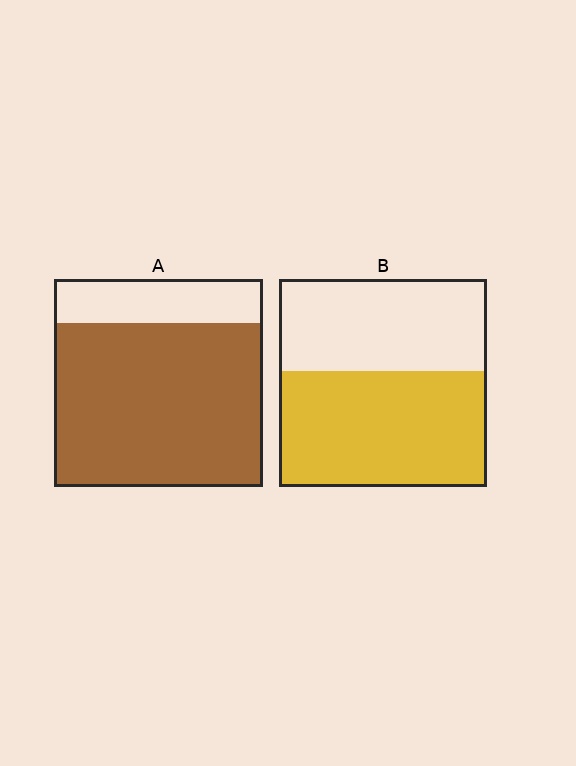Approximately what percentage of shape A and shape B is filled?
A is approximately 80% and B is approximately 55%.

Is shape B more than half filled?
Yes.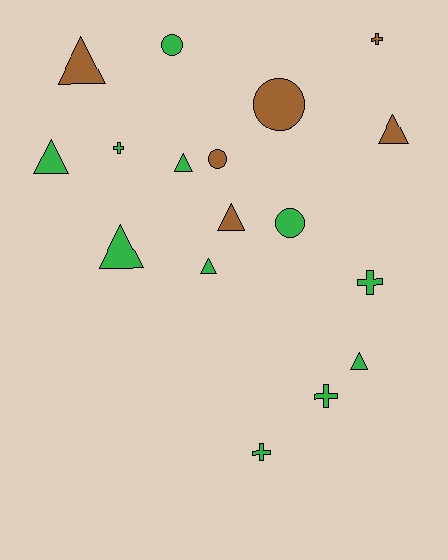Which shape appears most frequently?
Triangle, with 8 objects.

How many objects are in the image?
There are 17 objects.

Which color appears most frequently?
Green, with 11 objects.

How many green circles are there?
There are 2 green circles.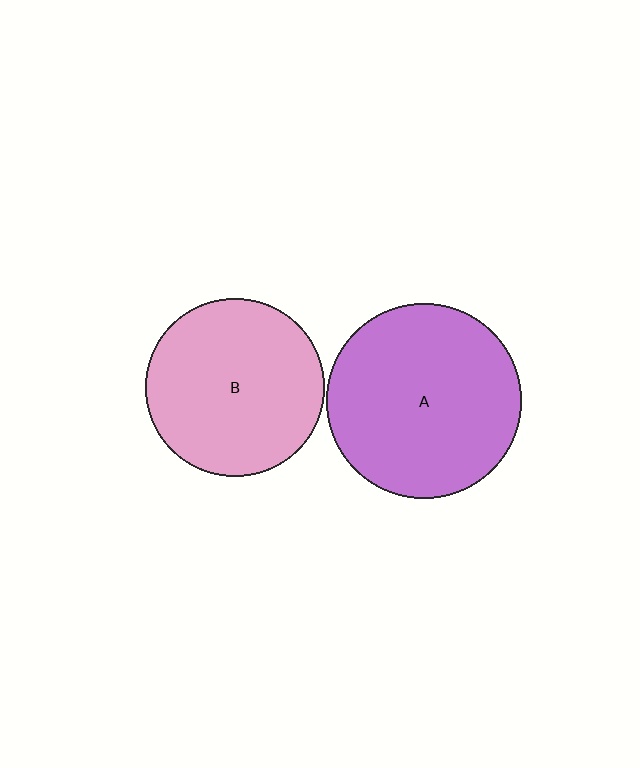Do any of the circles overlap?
No, none of the circles overlap.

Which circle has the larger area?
Circle A (purple).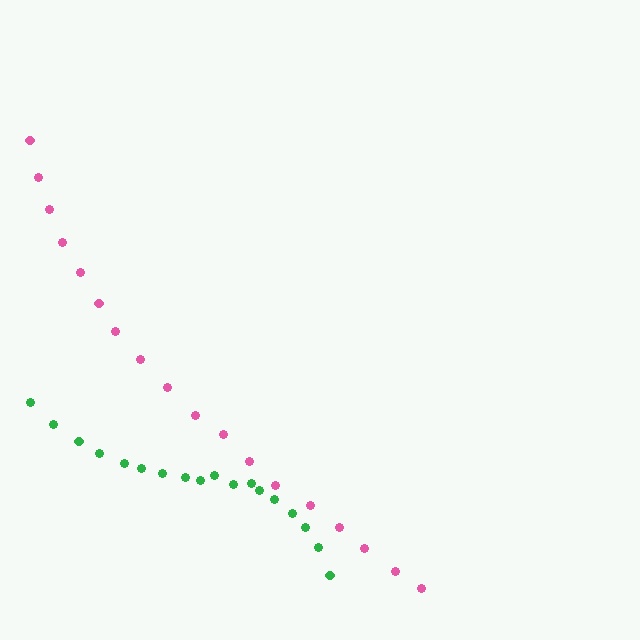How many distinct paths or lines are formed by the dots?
There are 2 distinct paths.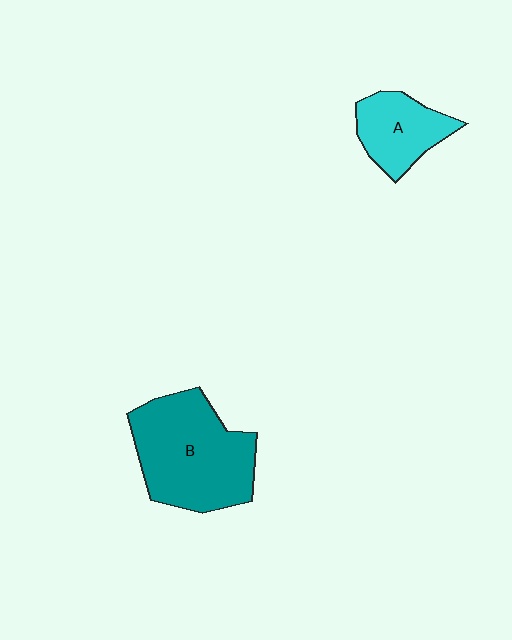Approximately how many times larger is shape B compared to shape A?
Approximately 2.0 times.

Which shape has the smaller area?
Shape A (cyan).